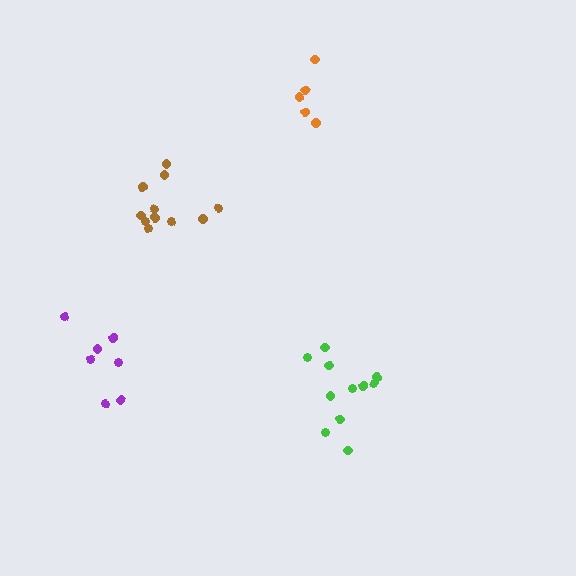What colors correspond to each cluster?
The clusters are colored: purple, orange, green, brown.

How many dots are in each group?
Group 1: 7 dots, Group 2: 5 dots, Group 3: 11 dots, Group 4: 11 dots (34 total).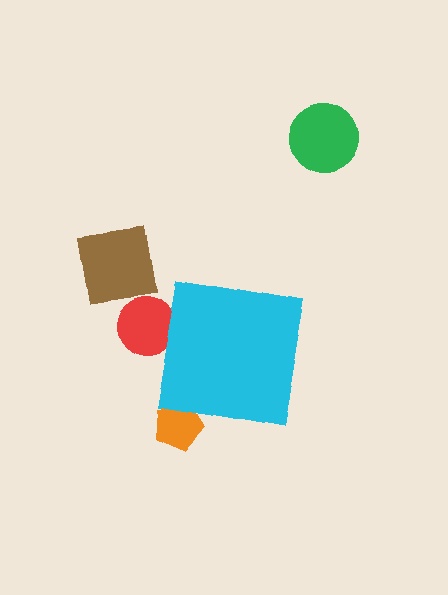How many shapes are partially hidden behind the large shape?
2 shapes are partially hidden.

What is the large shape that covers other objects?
A cyan square.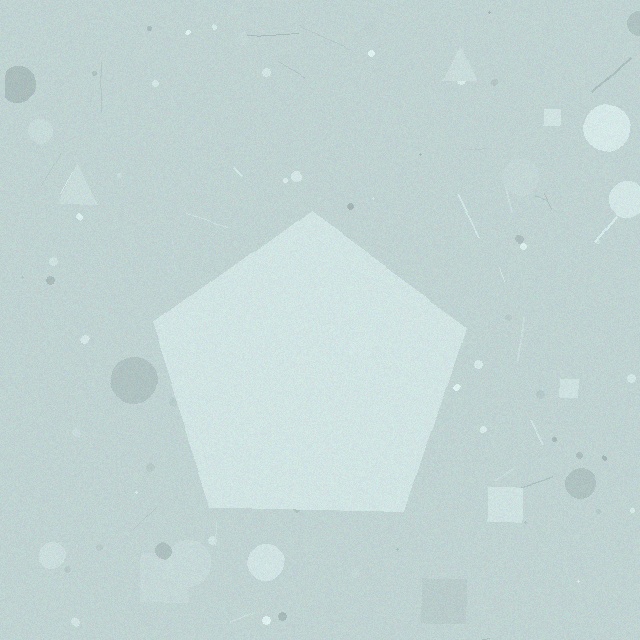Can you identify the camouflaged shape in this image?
The camouflaged shape is a pentagon.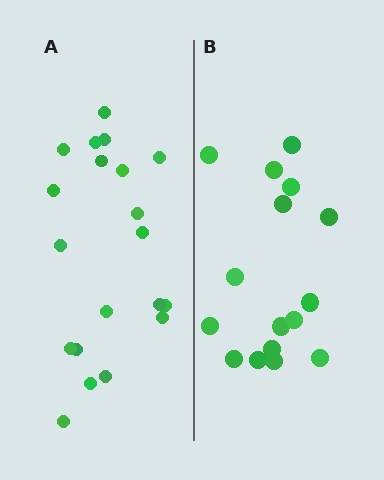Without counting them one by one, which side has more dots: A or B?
Region A (the left region) has more dots.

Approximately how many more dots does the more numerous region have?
Region A has about 4 more dots than region B.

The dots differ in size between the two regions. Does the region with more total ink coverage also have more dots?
No. Region B has more total ink coverage because its dots are larger, but region A actually contains more individual dots. Total area can be misleading — the number of items is what matters here.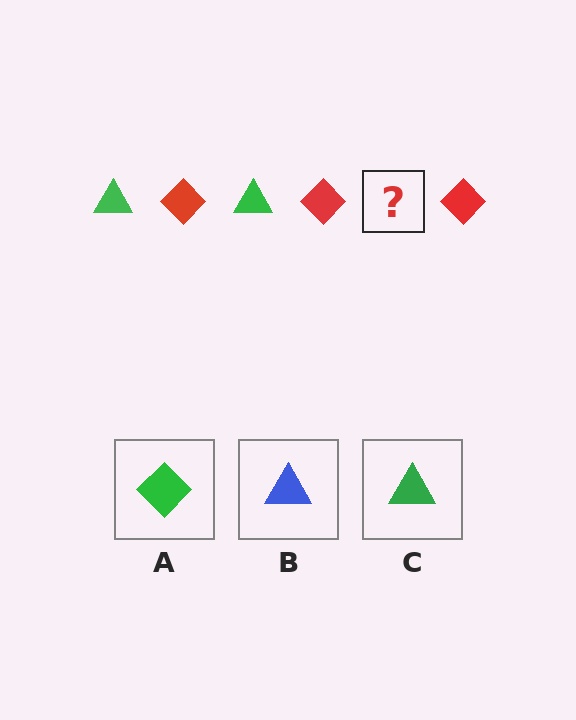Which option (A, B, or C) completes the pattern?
C.